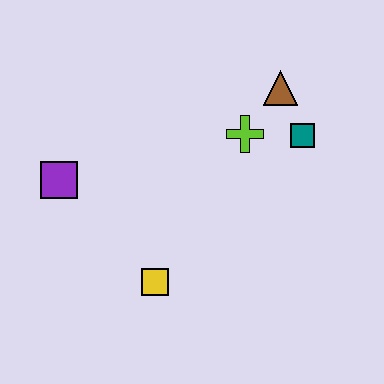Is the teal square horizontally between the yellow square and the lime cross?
No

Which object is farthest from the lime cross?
The purple square is farthest from the lime cross.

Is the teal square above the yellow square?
Yes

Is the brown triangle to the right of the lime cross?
Yes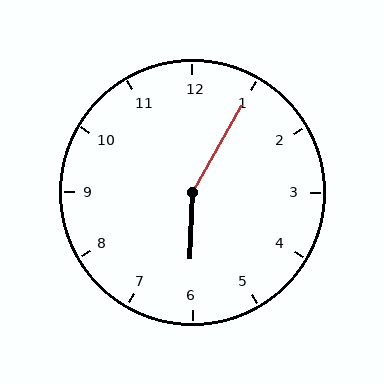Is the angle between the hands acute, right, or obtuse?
It is obtuse.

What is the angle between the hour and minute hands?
Approximately 152 degrees.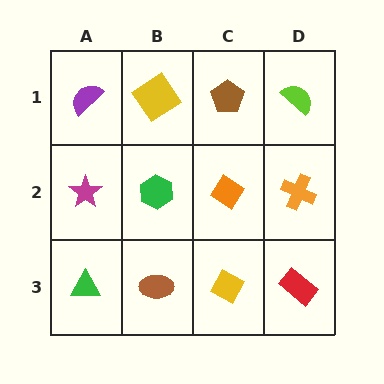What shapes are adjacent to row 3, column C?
An orange diamond (row 2, column C), a brown ellipse (row 3, column B), a red rectangle (row 3, column D).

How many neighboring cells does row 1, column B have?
3.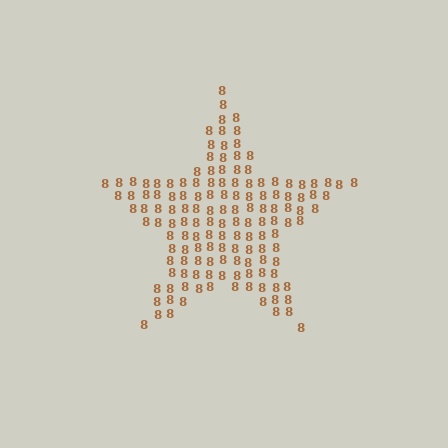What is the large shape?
The large shape is a star.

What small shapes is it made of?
It is made of small digit 8's.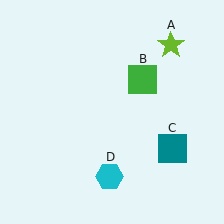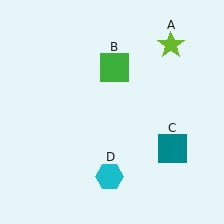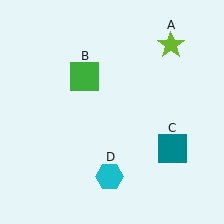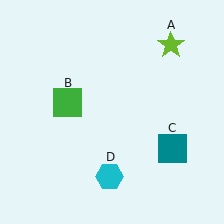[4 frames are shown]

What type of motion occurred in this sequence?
The green square (object B) rotated counterclockwise around the center of the scene.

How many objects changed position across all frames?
1 object changed position: green square (object B).